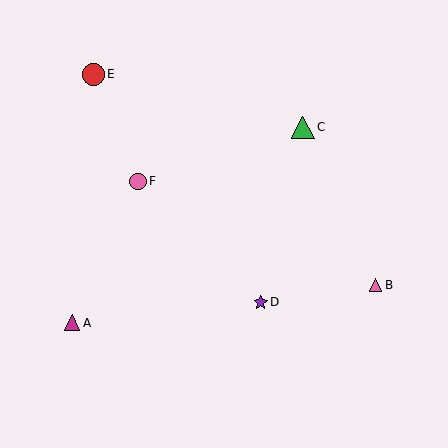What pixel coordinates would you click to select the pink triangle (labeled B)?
Click at (375, 285) to select the pink triangle B.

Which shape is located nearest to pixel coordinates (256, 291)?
The purple star (labeled D) at (261, 302) is nearest to that location.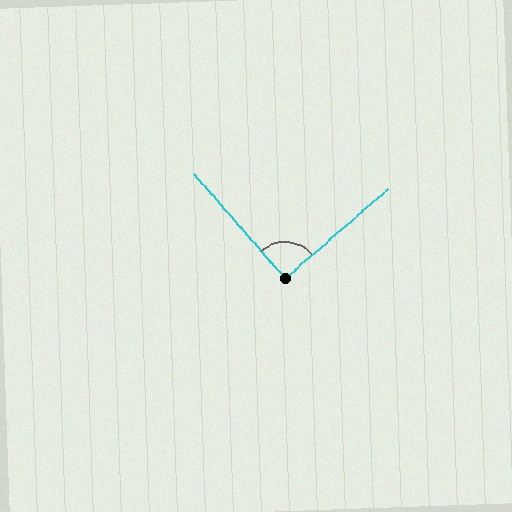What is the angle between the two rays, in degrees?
Approximately 90 degrees.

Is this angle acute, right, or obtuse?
It is approximately a right angle.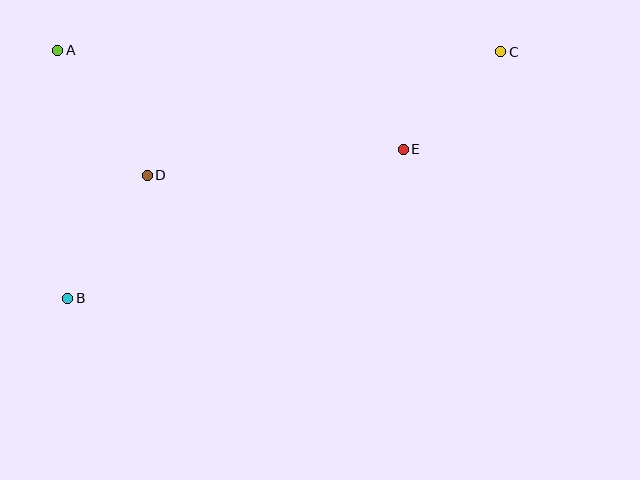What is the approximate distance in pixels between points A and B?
The distance between A and B is approximately 249 pixels.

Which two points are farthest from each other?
Points B and C are farthest from each other.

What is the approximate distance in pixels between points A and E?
The distance between A and E is approximately 359 pixels.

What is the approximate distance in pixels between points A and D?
The distance between A and D is approximately 154 pixels.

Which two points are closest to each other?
Points C and E are closest to each other.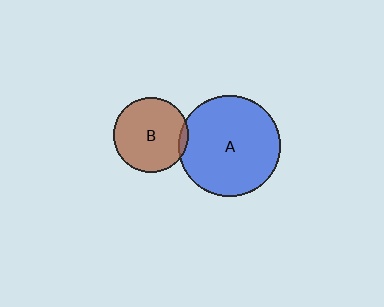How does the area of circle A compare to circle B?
Approximately 1.8 times.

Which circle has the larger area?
Circle A (blue).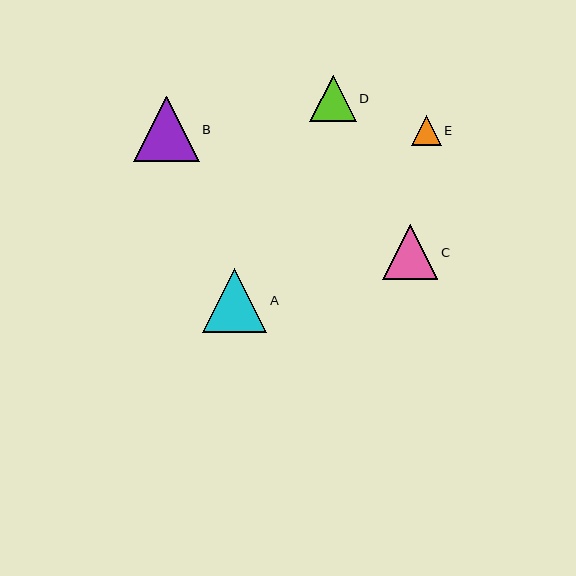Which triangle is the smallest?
Triangle E is the smallest with a size of approximately 29 pixels.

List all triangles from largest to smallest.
From largest to smallest: B, A, C, D, E.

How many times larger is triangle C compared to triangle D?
Triangle C is approximately 1.2 times the size of triangle D.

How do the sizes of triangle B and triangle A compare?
Triangle B and triangle A are approximately the same size.